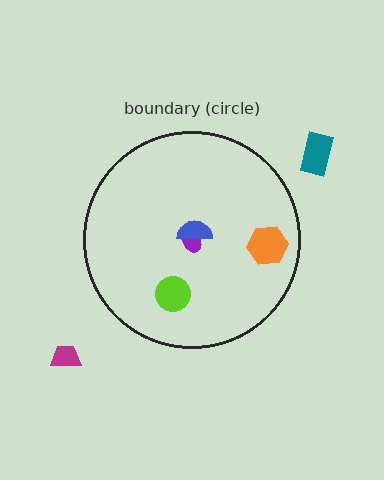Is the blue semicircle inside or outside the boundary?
Inside.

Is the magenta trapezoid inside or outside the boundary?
Outside.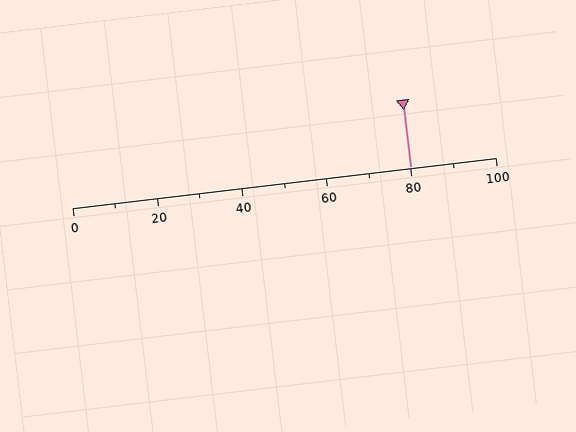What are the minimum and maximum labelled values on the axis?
The axis runs from 0 to 100.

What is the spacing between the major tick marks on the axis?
The major ticks are spaced 20 apart.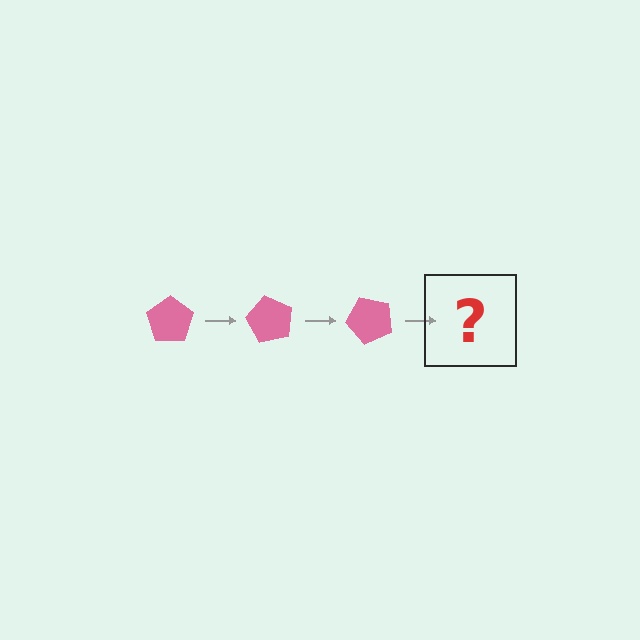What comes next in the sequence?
The next element should be a pink pentagon rotated 180 degrees.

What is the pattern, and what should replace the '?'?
The pattern is that the pentagon rotates 60 degrees each step. The '?' should be a pink pentagon rotated 180 degrees.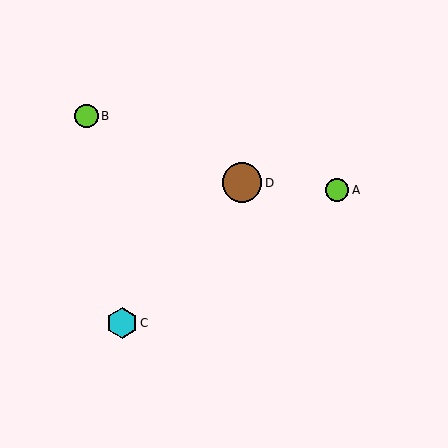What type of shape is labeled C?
Shape C is a cyan hexagon.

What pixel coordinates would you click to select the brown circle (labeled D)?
Click at (242, 183) to select the brown circle D.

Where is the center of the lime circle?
The center of the lime circle is at (337, 190).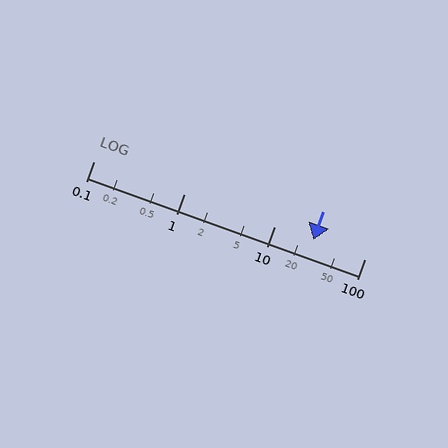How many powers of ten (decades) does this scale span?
The scale spans 3 decades, from 0.1 to 100.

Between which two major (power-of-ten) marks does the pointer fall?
The pointer is between 10 and 100.